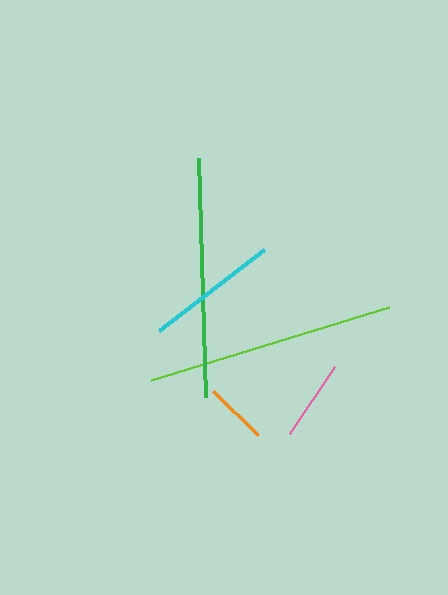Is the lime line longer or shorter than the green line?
The lime line is longer than the green line.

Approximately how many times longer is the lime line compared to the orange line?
The lime line is approximately 4.0 times the length of the orange line.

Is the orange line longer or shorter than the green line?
The green line is longer than the orange line.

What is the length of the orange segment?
The orange segment is approximately 63 pixels long.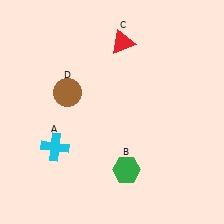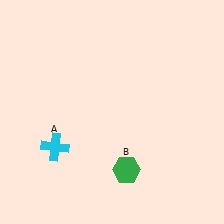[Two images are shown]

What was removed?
The brown circle (D), the red triangle (C) were removed in Image 2.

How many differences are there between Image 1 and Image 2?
There are 2 differences between the two images.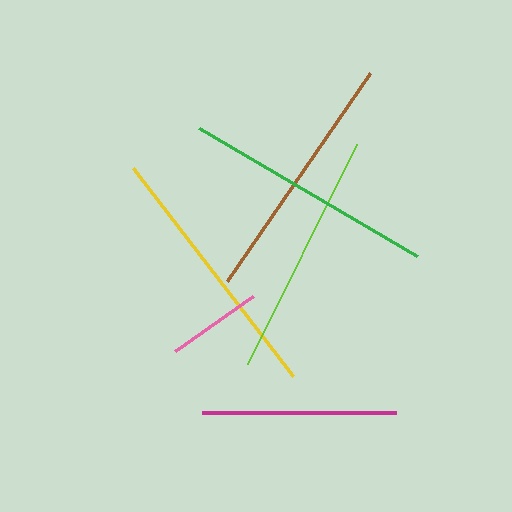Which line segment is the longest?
The yellow line is the longest at approximately 262 pixels.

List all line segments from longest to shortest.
From longest to shortest: yellow, green, brown, lime, magenta, pink.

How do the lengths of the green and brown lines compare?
The green and brown lines are approximately the same length.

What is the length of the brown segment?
The brown segment is approximately 252 pixels long.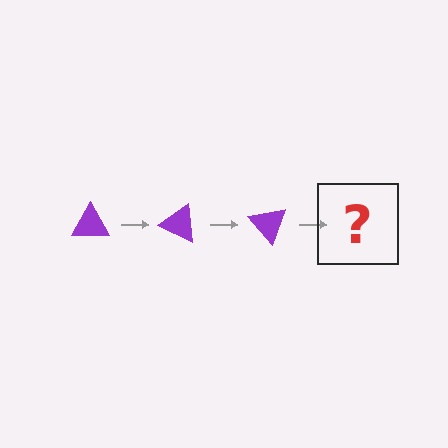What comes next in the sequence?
The next element should be a purple triangle rotated 75 degrees.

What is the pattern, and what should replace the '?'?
The pattern is that the triangle rotates 25 degrees each step. The '?' should be a purple triangle rotated 75 degrees.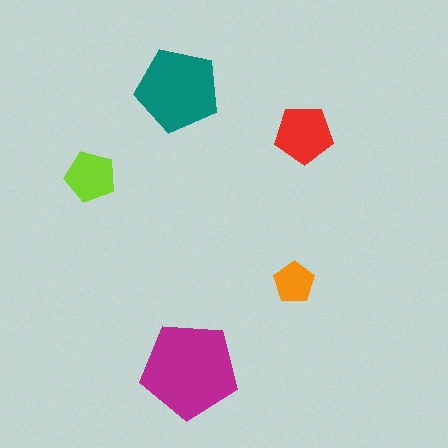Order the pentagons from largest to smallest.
the magenta one, the teal one, the red one, the lime one, the orange one.